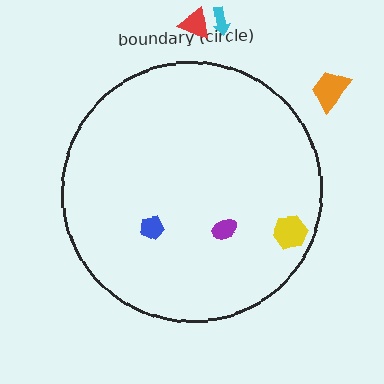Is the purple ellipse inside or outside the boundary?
Inside.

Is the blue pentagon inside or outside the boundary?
Inside.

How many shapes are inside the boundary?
3 inside, 3 outside.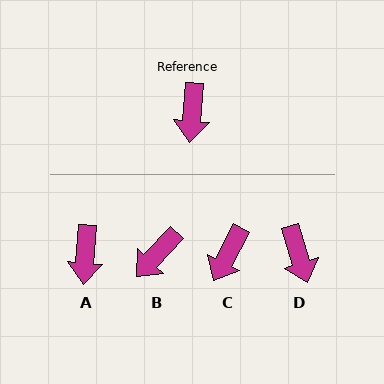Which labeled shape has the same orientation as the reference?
A.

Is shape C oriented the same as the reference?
No, it is off by about 23 degrees.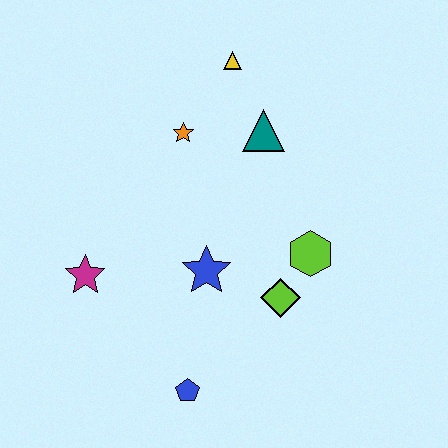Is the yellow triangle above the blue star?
Yes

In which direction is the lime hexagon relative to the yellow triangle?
The lime hexagon is below the yellow triangle.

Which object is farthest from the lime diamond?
The yellow triangle is farthest from the lime diamond.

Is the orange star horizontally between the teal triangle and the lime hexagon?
No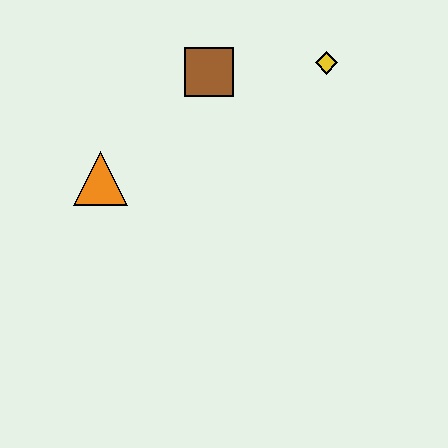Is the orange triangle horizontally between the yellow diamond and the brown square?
No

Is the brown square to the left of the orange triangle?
No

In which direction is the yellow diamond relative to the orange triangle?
The yellow diamond is to the right of the orange triangle.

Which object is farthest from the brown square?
The orange triangle is farthest from the brown square.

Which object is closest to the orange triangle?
The brown square is closest to the orange triangle.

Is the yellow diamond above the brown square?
Yes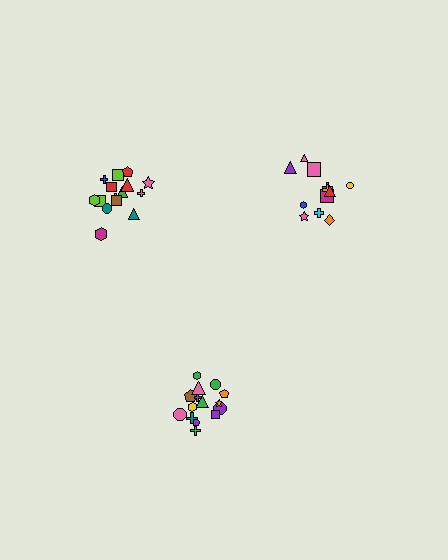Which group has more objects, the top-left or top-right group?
The top-left group.